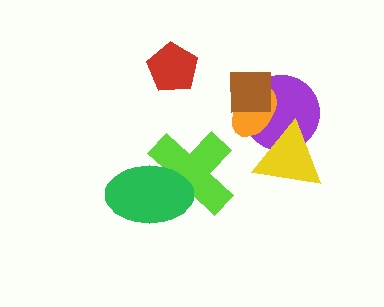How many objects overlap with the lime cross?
1 object overlaps with the lime cross.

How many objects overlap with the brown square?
2 objects overlap with the brown square.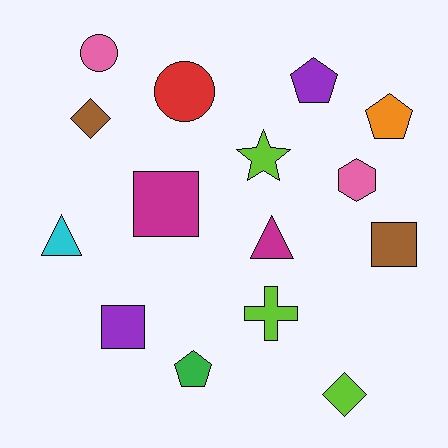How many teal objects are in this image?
There are no teal objects.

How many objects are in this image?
There are 15 objects.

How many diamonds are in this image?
There are 2 diamonds.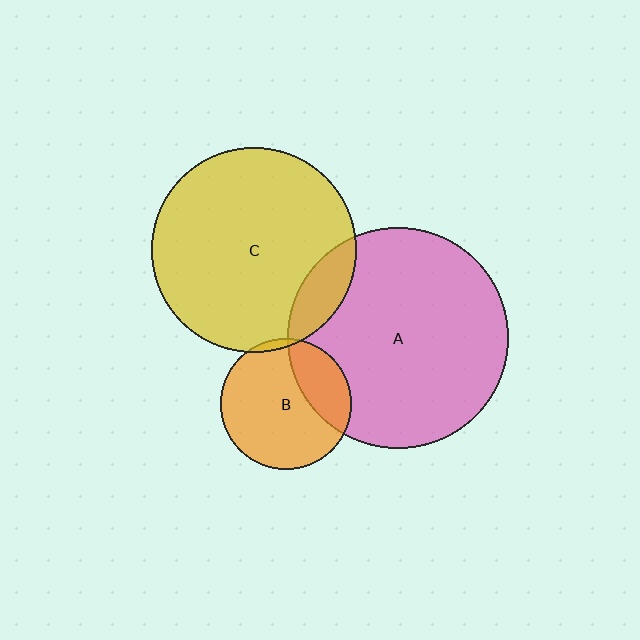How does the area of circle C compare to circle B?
Approximately 2.4 times.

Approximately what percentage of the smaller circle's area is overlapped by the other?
Approximately 5%.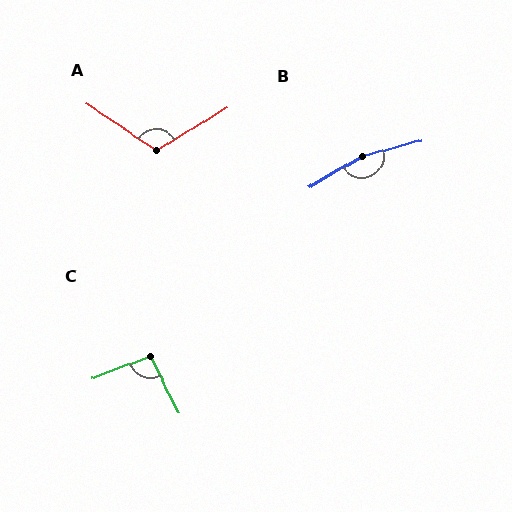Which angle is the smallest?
C, at approximately 96 degrees.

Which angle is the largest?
B, at approximately 165 degrees.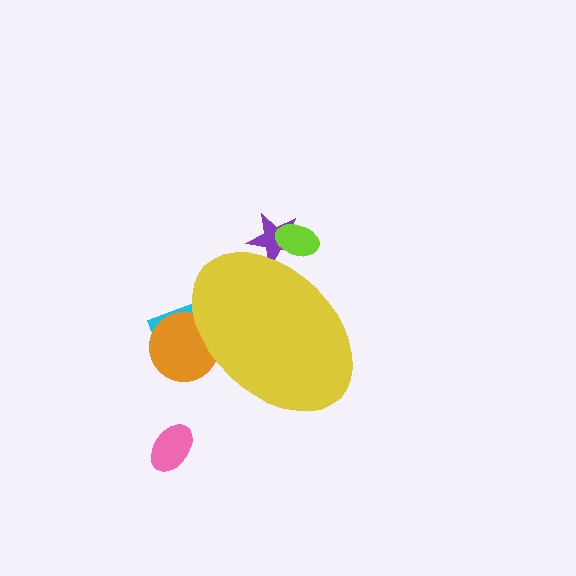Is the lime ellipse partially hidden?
Yes, the lime ellipse is partially hidden behind the yellow ellipse.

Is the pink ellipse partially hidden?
No, the pink ellipse is fully visible.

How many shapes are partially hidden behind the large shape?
4 shapes are partially hidden.